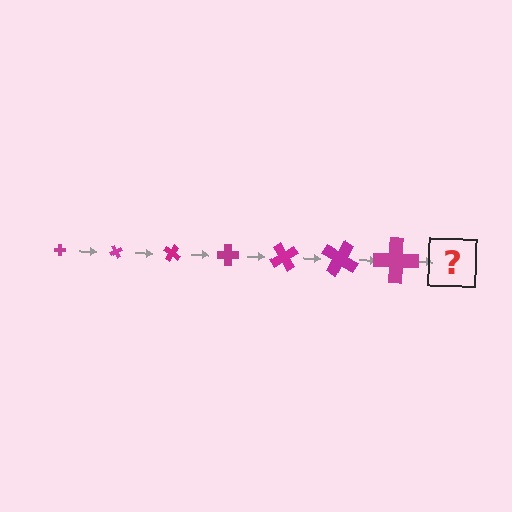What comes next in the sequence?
The next element should be a cross, larger than the previous one and rotated 420 degrees from the start.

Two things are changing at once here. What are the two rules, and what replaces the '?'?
The two rules are that the cross grows larger each step and it rotates 60 degrees each step. The '?' should be a cross, larger than the previous one and rotated 420 degrees from the start.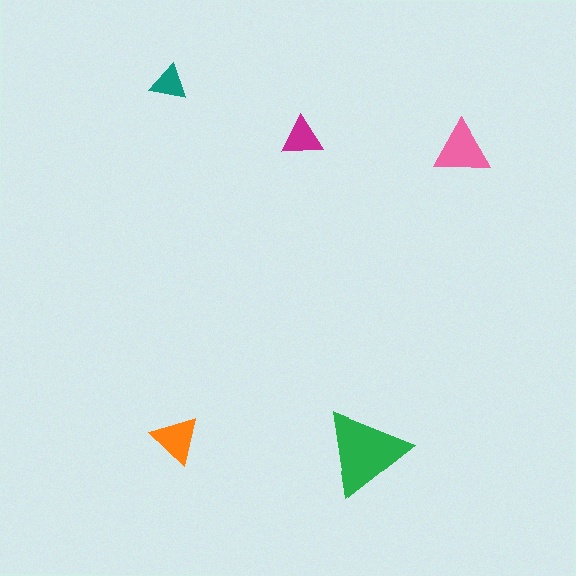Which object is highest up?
The teal triangle is topmost.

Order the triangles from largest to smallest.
the green one, the pink one, the orange one, the magenta one, the teal one.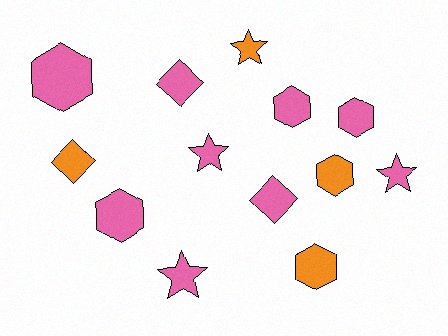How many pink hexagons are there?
There are 4 pink hexagons.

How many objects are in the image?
There are 13 objects.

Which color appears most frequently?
Pink, with 9 objects.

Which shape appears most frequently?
Hexagon, with 6 objects.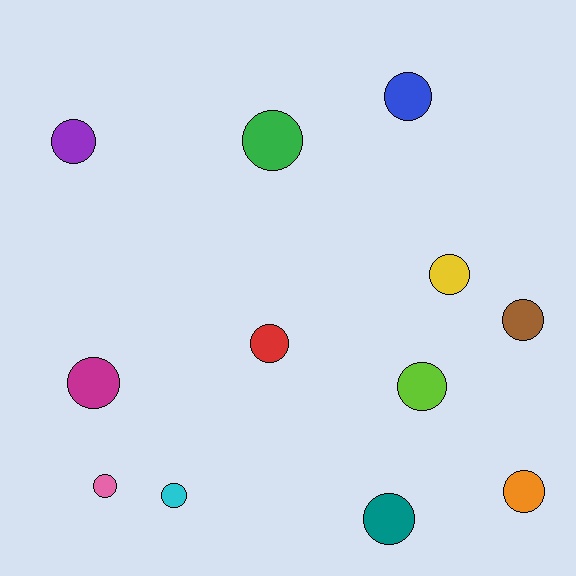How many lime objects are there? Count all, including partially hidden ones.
There is 1 lime object.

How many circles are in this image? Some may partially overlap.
There are 12 circles.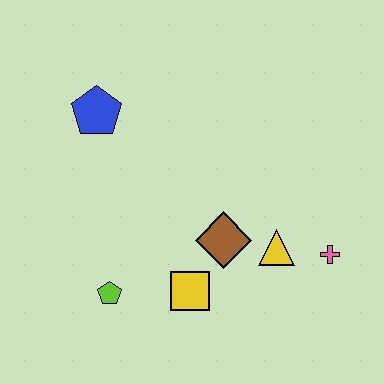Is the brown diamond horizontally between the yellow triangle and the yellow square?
Yes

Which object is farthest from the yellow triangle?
The blue pentagon is farthest from the yellow triangle.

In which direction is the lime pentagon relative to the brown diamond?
The lime pentagon is to the left of the brown diamond.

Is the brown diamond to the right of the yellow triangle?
No